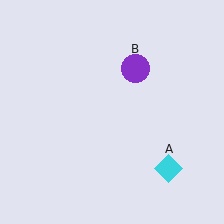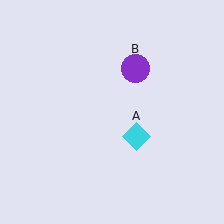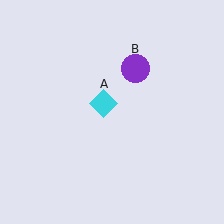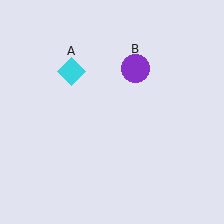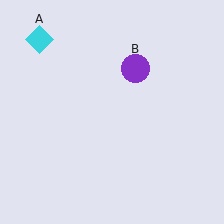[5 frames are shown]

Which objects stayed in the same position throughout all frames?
Purple circle (object B) remained stationary.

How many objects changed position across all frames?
1 object changed position: cyan diamond (object A).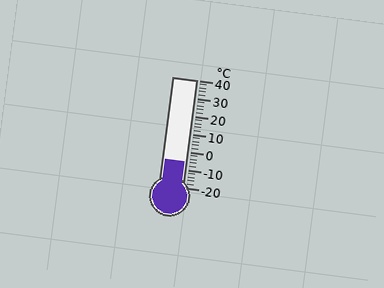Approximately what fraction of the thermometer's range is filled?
The thermometer is filled to approximately 25% of its range.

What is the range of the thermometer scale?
The thermometer scale ranges from -20°C to 40°C.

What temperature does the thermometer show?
The thermometer shows approximately -6°C.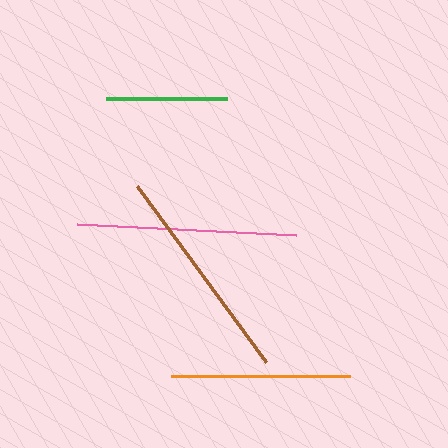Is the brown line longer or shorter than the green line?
The brown line is longer than the green line.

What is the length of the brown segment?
The brown segment is approximately 218 pixels long.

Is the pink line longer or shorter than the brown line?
The pink line is longer than the brown line.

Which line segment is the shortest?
The green line is the shortest at approximately 121 pixels.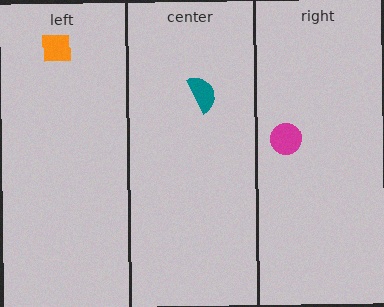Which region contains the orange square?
The left region.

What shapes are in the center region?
The teal semicircle.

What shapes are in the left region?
The orange square.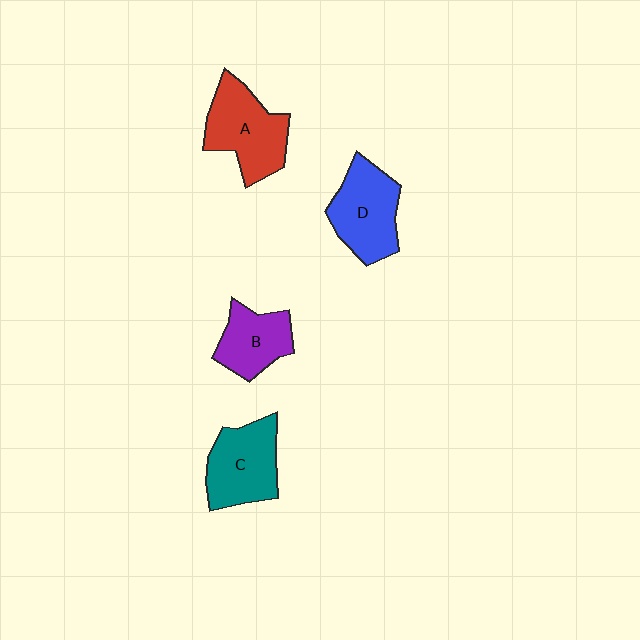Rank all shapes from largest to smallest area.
From largest to smallest: A (red), D (blue), C (teal), B (purple).